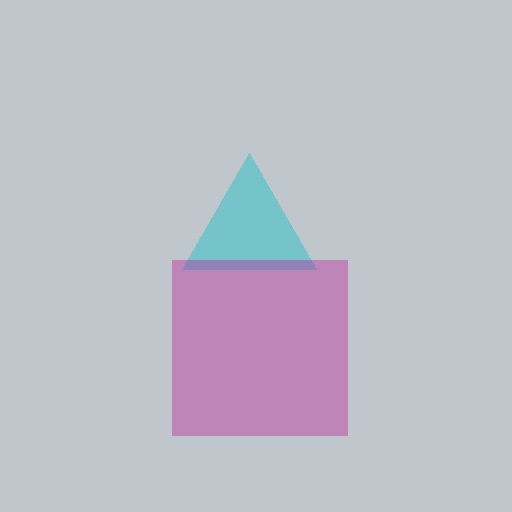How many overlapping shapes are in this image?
There are 2 overlapping shapes in the image.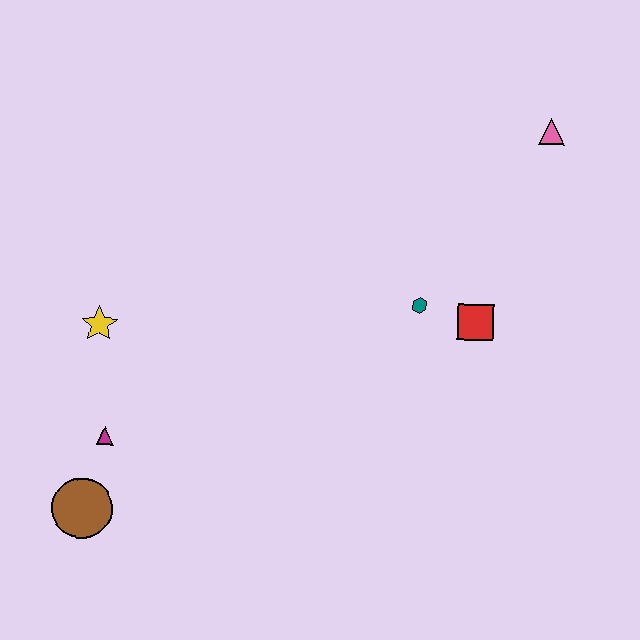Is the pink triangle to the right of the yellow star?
Yes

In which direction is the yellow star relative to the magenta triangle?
The yellow star is above the magenta triangle.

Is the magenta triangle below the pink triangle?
Yes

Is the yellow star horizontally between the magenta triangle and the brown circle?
Yes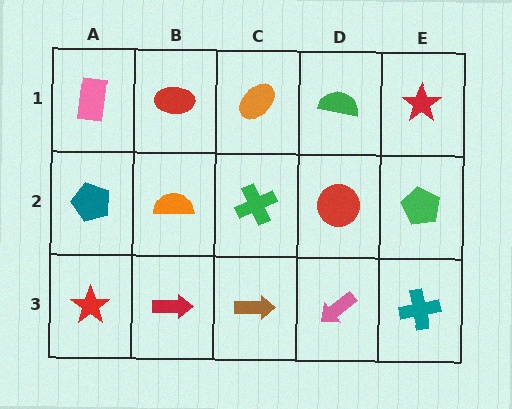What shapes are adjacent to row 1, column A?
A teal pentagon (row 2, column A), a red ellipse (row 1, column B).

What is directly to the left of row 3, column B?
A red star.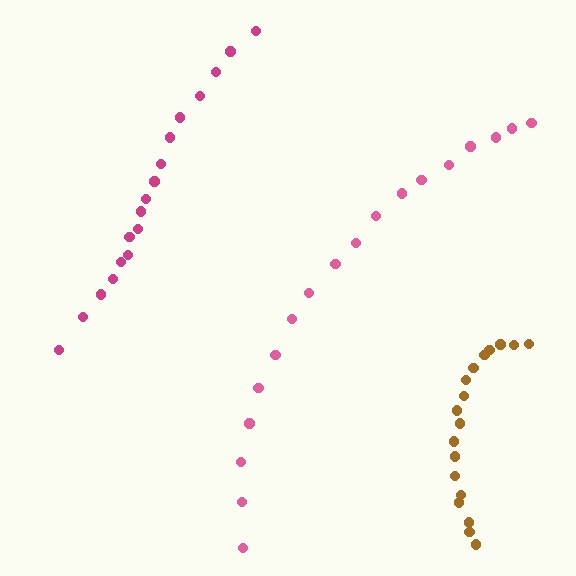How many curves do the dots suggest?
There are 3 distinct paths.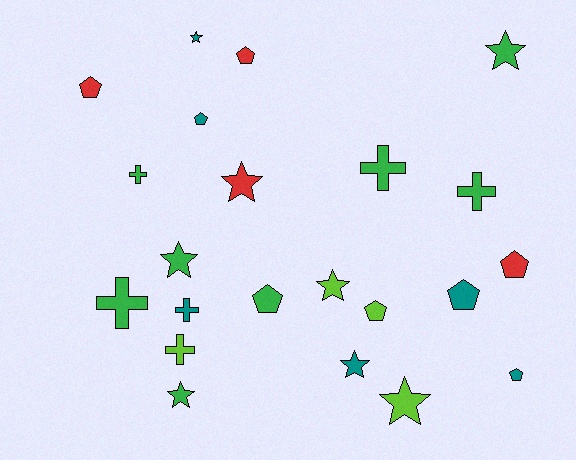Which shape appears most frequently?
Pentagon, with 8 objects.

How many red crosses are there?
There are no red crosses.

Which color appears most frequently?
Green, with 8 objects.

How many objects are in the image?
There are 22 objects.